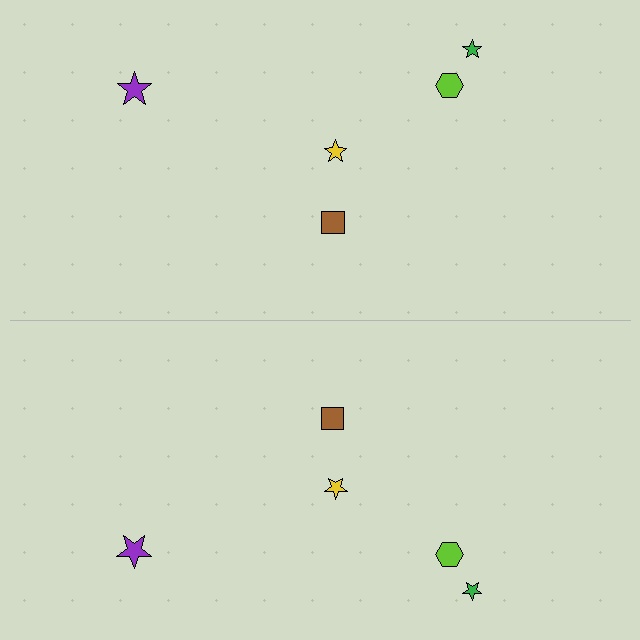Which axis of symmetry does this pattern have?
The pattern has a horizontal axis of symmetry running through the center of the image.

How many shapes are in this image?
There are 10 shapes in this image.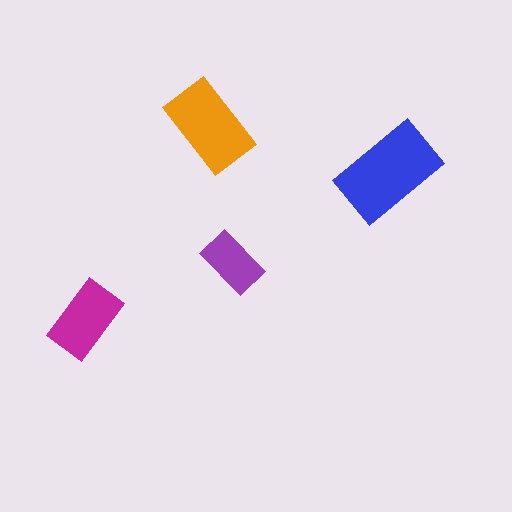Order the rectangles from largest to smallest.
the blue one, the orange one, the magenta one, the purple one.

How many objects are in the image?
There are 4 objects in the image.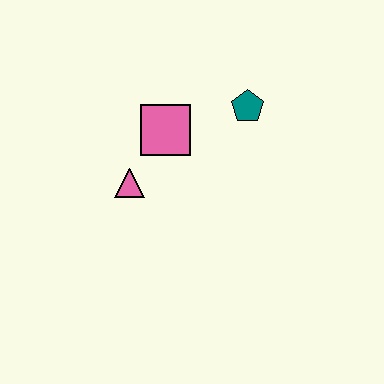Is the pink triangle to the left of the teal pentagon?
Yes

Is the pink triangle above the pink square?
No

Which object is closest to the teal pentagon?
The pink square is closest to the teal pentagon.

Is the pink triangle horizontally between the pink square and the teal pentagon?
No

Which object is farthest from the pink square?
The teal pentagon is farthest from the pink square.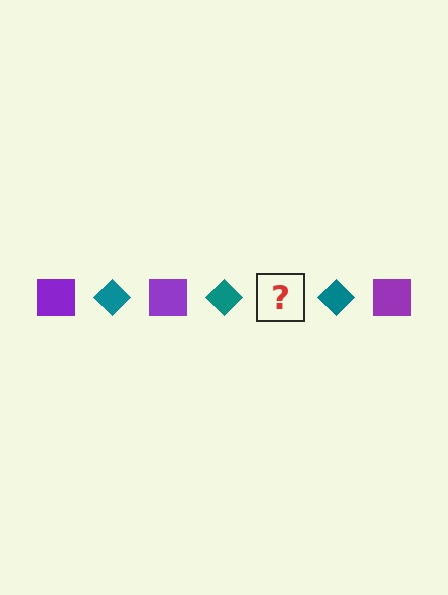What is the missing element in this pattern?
The missing element is a purple square.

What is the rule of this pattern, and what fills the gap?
The rule is that the pattern alternates between purple square and teal diamond. The gap should be filled with a purple square.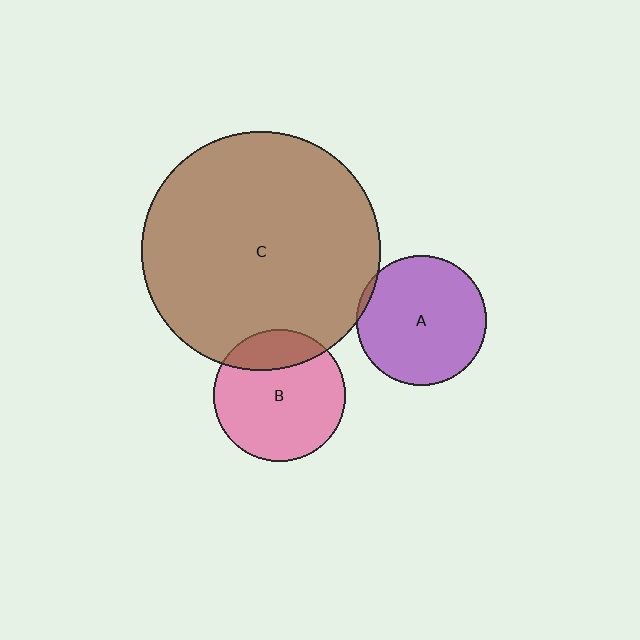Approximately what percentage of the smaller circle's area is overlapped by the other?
Approximately 5%.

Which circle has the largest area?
Circle C (brown).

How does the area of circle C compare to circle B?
Approximately 3.3 times.